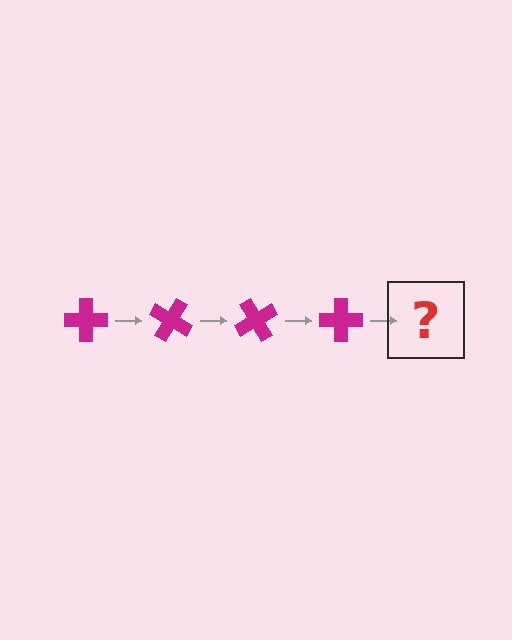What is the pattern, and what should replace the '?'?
The pattern is that the cross rotates 30 degrees each step. The '?' should be a magenta cross rotated 120 degrees.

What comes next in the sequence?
The next element should be a magenta cross rotated 120 degrees.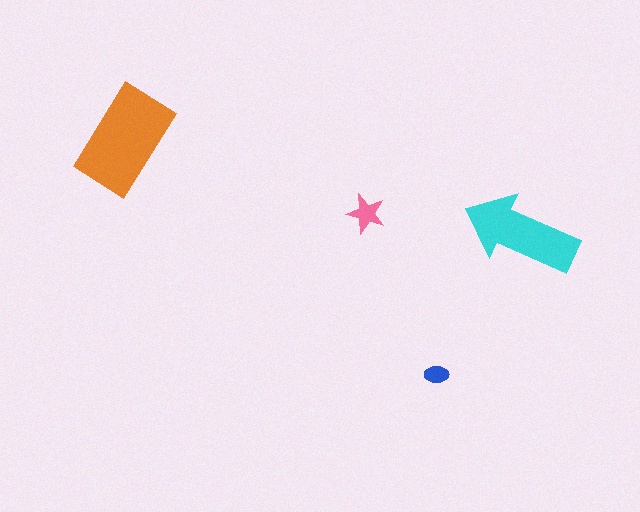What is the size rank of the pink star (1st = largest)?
3rd.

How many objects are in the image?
There are 4 objects in the image.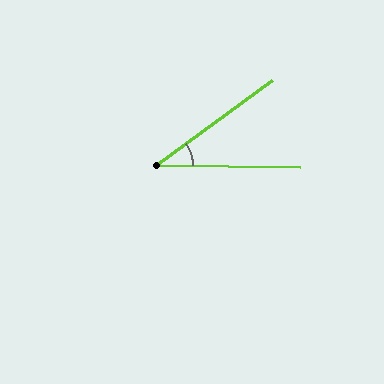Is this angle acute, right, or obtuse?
It is acute.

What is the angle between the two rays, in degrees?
Approximately 37 degrees.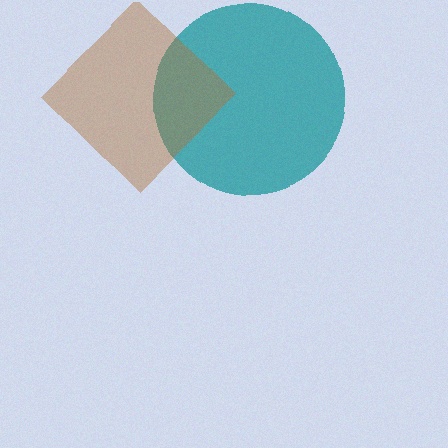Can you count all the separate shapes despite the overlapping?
Yes, there are 2 separate shapes.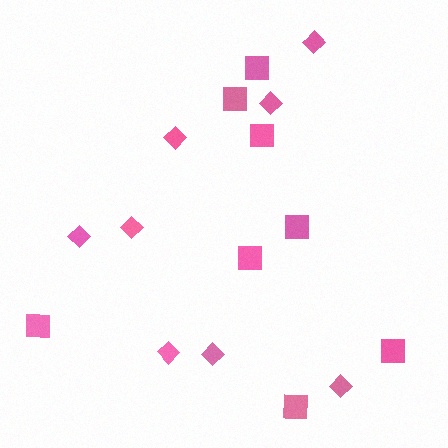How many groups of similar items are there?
There are 2 groups: one group of squares (8) and one group of diamonds (8).